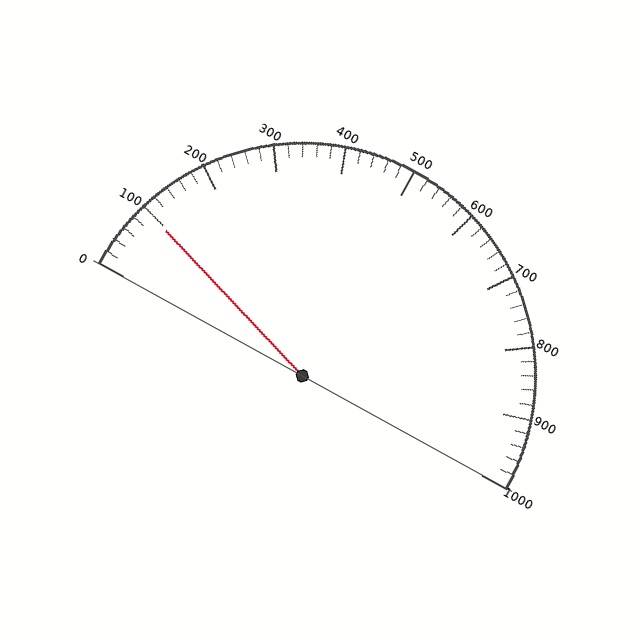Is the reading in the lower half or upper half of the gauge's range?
The reading is in the lower half of the range (0 to 1000).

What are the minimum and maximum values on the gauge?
The gauge ranges from 0 to 1000.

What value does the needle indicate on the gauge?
The needle indicates approximately 100.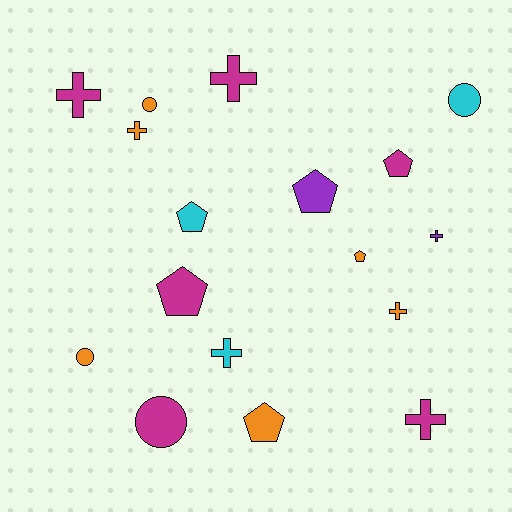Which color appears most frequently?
Magenta, with 6 objects.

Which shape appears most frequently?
Cross, with 7 objects.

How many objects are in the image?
There are 17 objects.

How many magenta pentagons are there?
There are 2 magenta pentagons.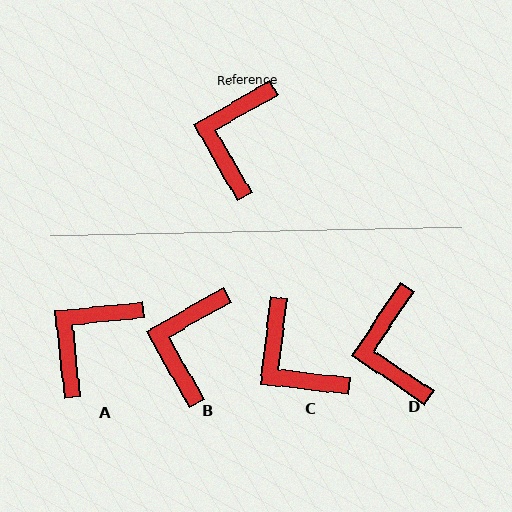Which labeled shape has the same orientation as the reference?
B.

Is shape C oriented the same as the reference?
No, it is off by about 53 degrees.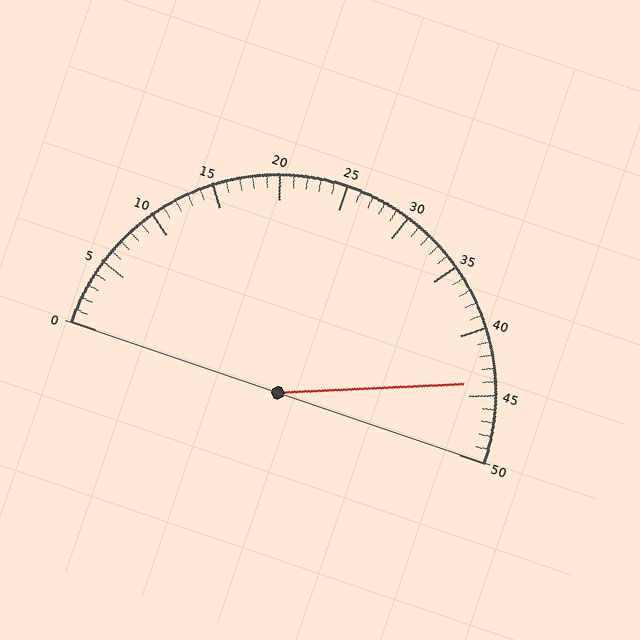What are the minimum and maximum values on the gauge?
The gauge ranges from 0 to 50.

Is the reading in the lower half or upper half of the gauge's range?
The reading is in the upper half of the range (0 to 50).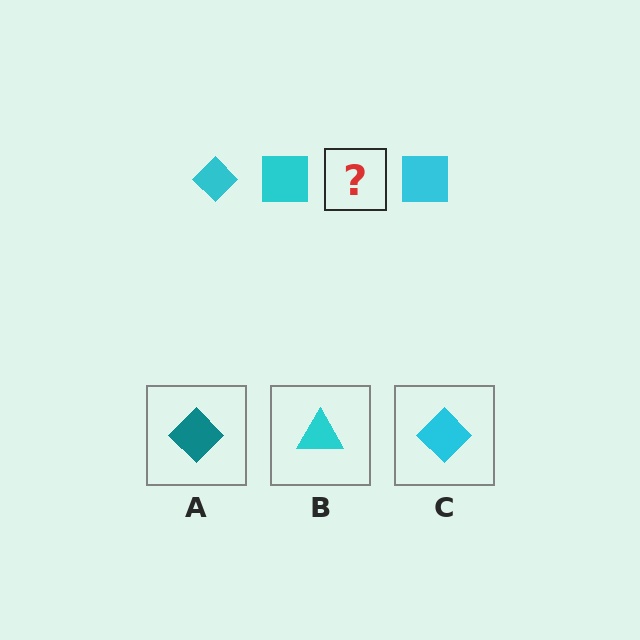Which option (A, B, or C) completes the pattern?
C.